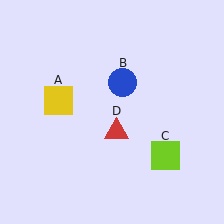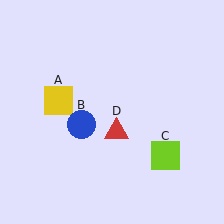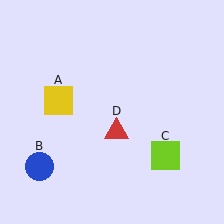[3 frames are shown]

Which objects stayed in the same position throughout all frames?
Yellow square (object A) and lime square (object C) and red triangle (object D) remained stationary.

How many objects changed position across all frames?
1 object changed position: blue circle (object B).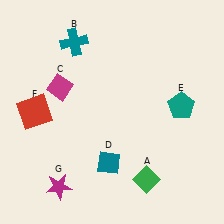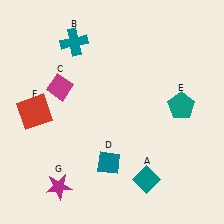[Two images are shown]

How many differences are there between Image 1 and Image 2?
There is 1 difference between the two images.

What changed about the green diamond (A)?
In Image 1, A is green. In Image 2, it changed to teal.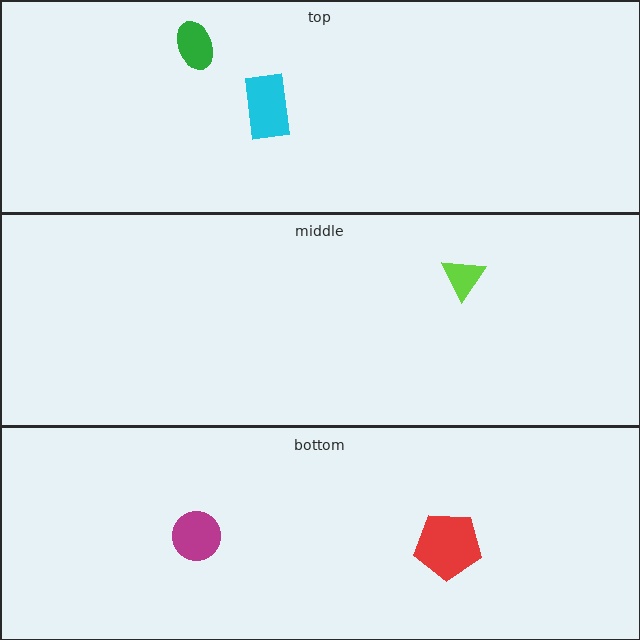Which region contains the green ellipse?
The top region.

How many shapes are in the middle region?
1.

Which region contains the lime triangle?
The middle region.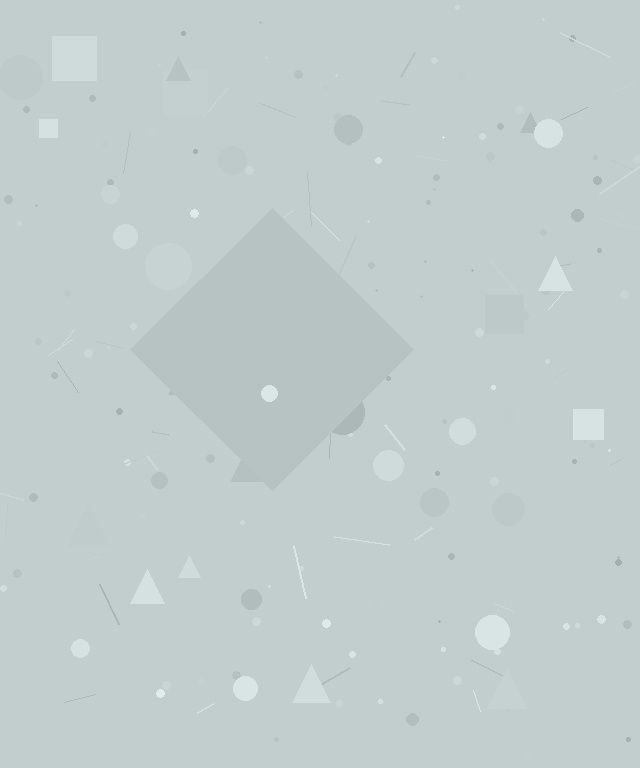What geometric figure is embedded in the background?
A diamond is embedded in the background.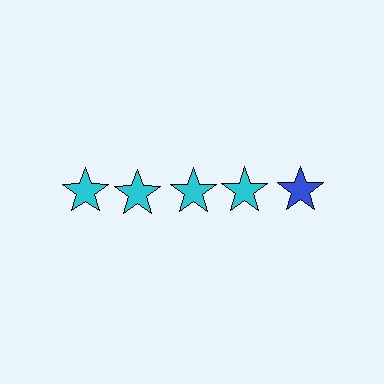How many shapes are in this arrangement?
There are 5 shapes arranged in a grid pattern.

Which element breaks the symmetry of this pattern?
The blue star in the top row, rightmost column breaks the symmetry. All other shapes are cyan stars.